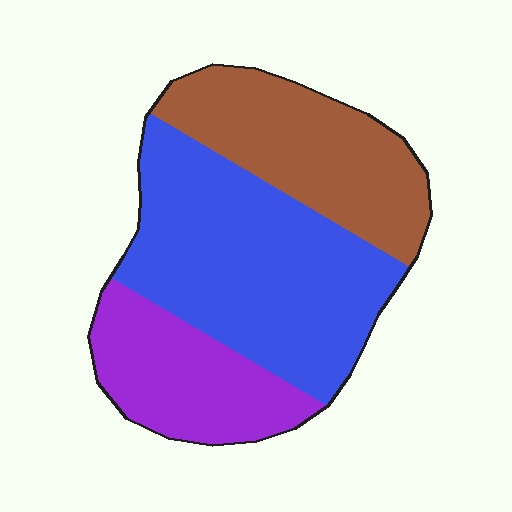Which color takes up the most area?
Blue, at roughly 45%.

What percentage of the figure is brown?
Brown takes up between a sixth and a third of the figure.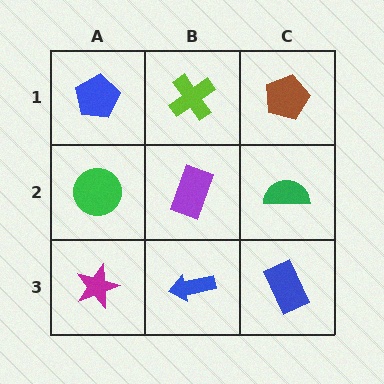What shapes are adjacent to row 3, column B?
A purple rectangle (row 2, column B), a magenta star (row 3, column A), a blue rectangle (row 3, column C).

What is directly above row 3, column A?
A green circle.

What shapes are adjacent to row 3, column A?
A green circle (row 2, column A), a blue arrow (row 3, column B).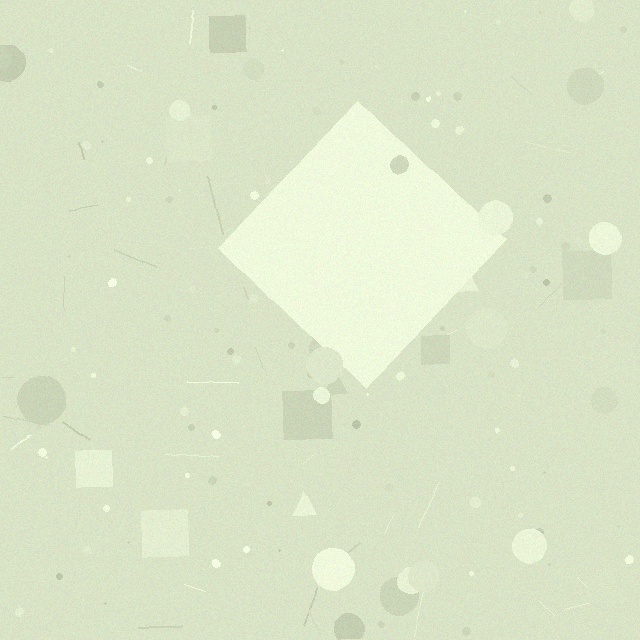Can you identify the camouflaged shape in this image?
The camouflaged shape is a diamond.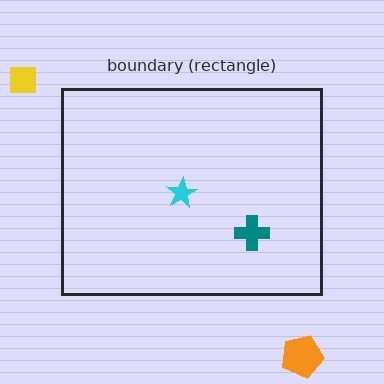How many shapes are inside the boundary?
2 inside, 2 outside.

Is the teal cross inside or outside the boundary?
Inside.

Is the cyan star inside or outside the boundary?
Inside.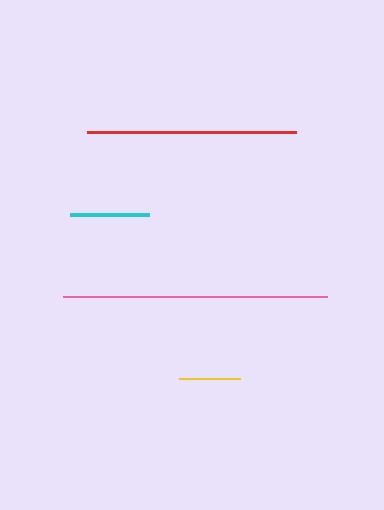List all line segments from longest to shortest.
From longest to shortest: pink, red, cyan, yellow.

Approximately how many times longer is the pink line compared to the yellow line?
The pink line is approximately 4.4 times the length of the yellow line.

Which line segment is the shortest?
The yellow line is the shortest at approximately 61 pixels.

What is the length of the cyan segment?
The cyan segment is approximately 79 pixels long.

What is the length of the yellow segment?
The yellow segment is approximately 61 pixels long.